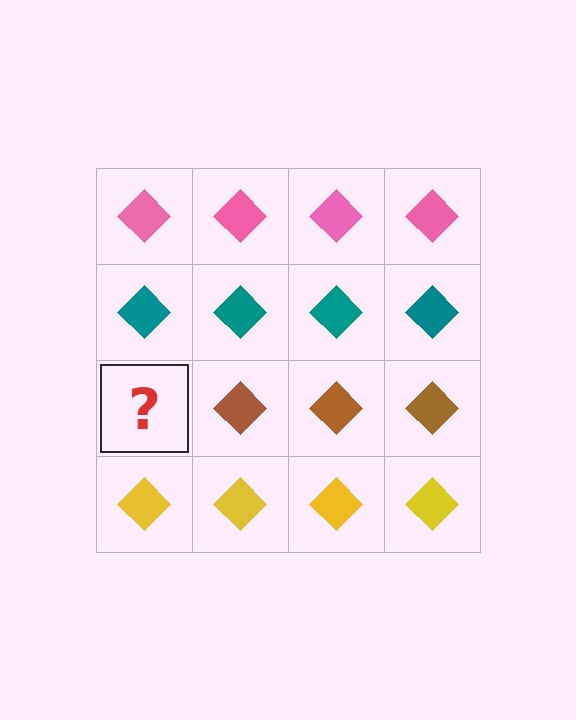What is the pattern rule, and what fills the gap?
The rule is that each row has a consistent color. The gap should be filled with a brown diamond.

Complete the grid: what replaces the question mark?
The question mark should be replaced with a brown diamond.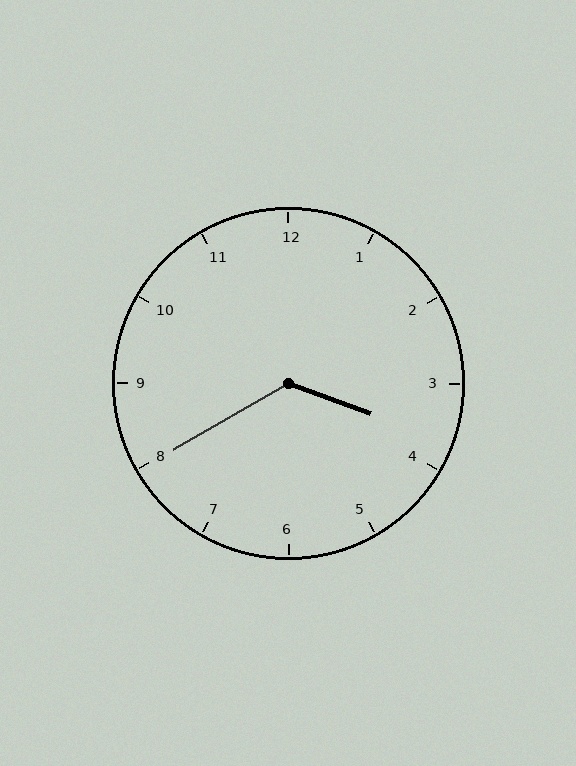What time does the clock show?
3:40.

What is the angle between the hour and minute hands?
Approximately 130 degrees.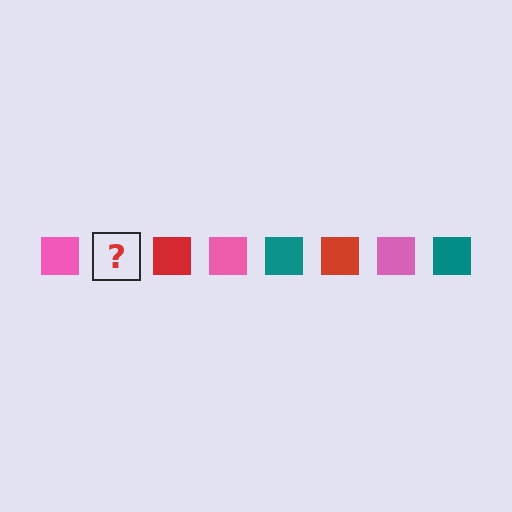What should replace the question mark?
The question mark should be replaced with a teal square.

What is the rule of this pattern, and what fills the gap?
The rule is that the pattern cycles through pink, teal, red squares. The gap should be filled with a teal square.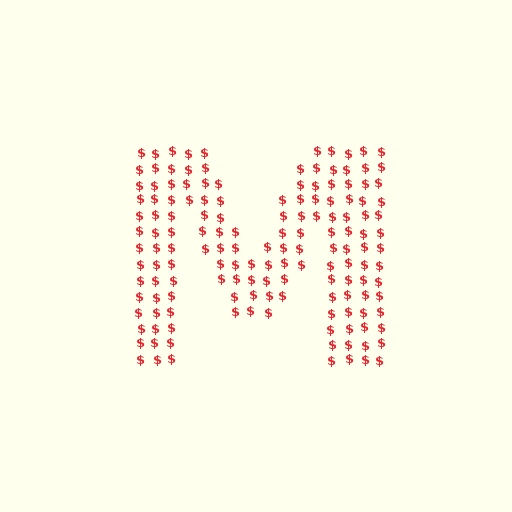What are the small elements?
The small elements are dollar signs.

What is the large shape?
The large shape is the letter M.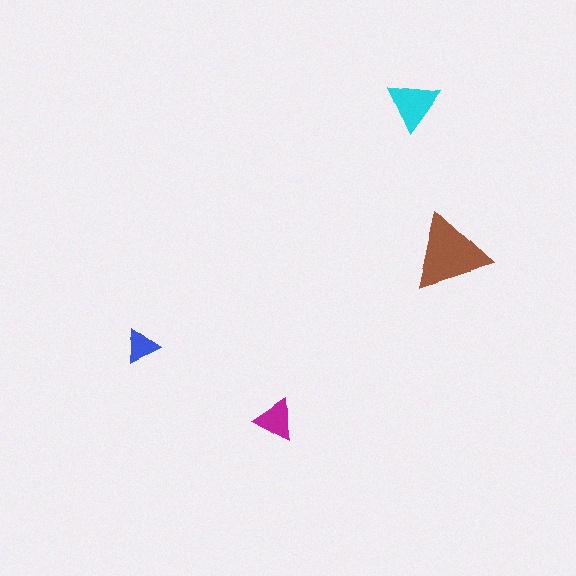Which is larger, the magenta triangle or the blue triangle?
The magenta one.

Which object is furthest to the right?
The brown triangle is rightmost.